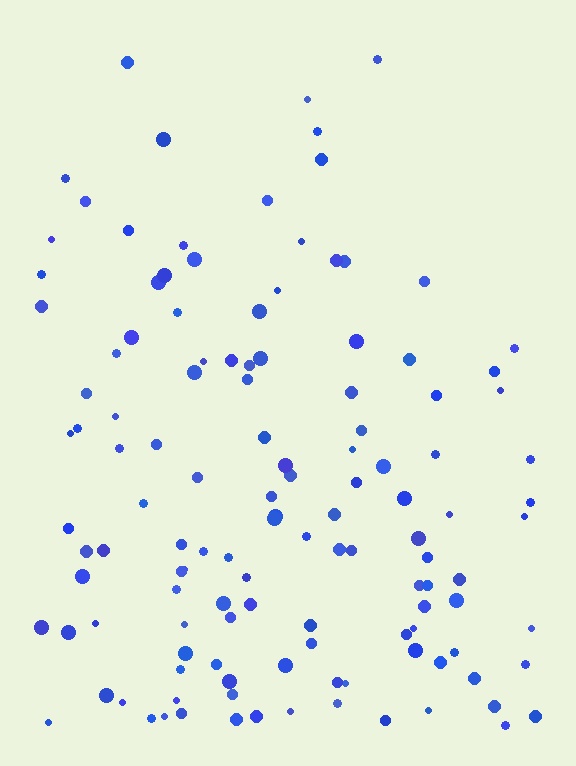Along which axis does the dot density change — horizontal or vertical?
Vertical.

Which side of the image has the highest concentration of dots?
The bottom.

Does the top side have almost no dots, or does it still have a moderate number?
Still a moderate number, just noticeably fewer than the bottom.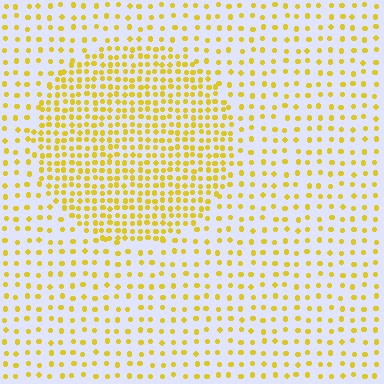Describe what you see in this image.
The image contains small yellow elements arranged at two different densities. A circle-shaped region is visible where the elements are more densely packed than the surrounding area.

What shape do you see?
I see a circle.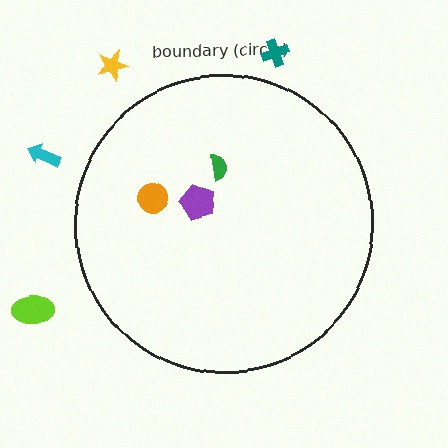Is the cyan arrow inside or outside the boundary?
Outside.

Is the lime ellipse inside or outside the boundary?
Outside.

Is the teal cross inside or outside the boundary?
Outside.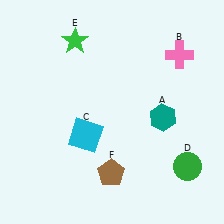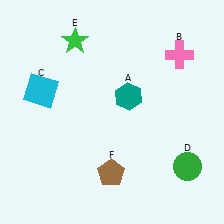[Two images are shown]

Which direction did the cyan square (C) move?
The cyan square (C) moved up.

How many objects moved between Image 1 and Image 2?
2 objects moved between the two images.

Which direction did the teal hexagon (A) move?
The teal hexagon (A) moved left.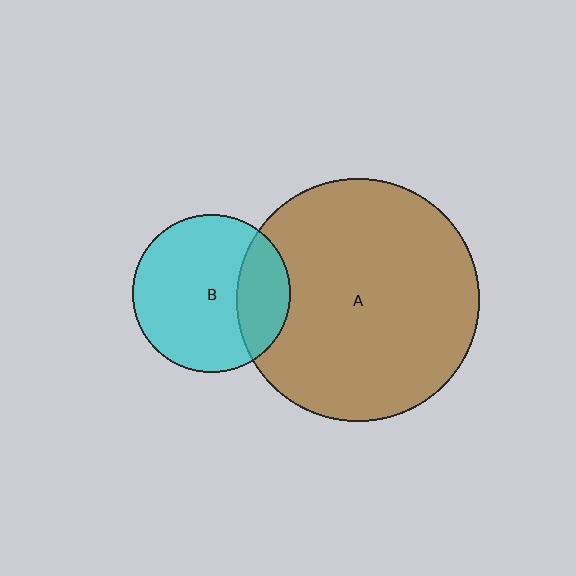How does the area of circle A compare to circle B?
Approximately 2.4 times.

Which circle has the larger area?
Circle A (brown).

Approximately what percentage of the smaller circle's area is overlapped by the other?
Approximately 25%.